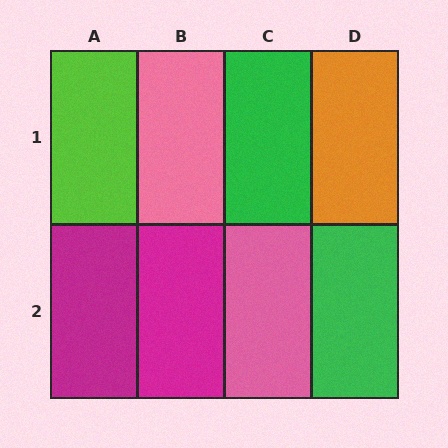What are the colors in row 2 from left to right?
Magenta, magenta, pink, green.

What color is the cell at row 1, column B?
Pink.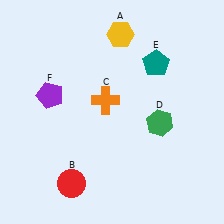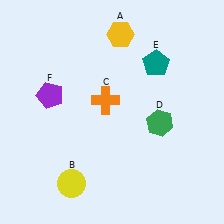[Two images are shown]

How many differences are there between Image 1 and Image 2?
There is 1 difference between the two images.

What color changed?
The circle (B) changed from red in Image 1 to yellow in Image 2.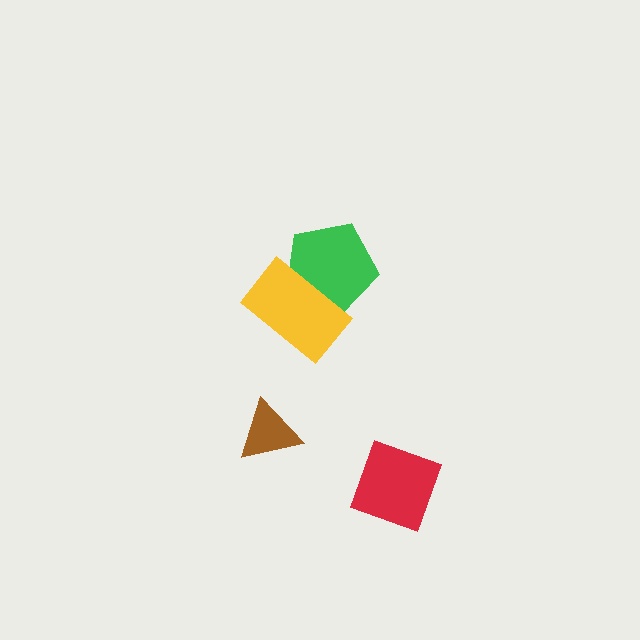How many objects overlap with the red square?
0 objects overlap with the red square.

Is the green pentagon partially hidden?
Yes, it is partially covered by another shape.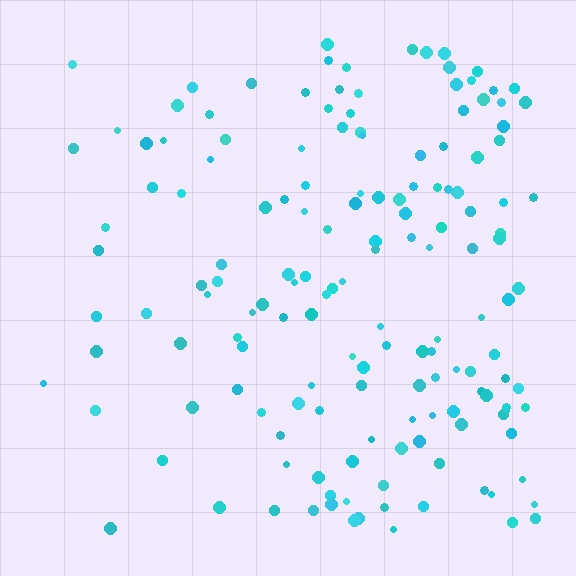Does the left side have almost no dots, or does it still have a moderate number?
Still a moderate number, just noticeably fewer than the right.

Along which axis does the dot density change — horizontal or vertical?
Horizontal.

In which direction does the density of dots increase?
From left to right, with the right side densest.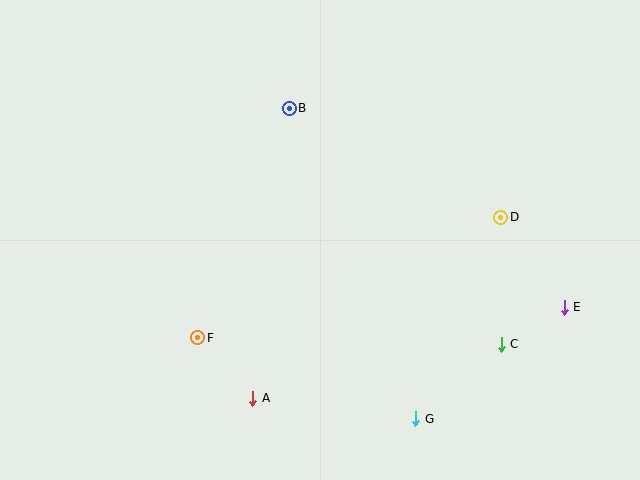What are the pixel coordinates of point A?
Point A is at (253, 398).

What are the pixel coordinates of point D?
Point D is at (501, 217).